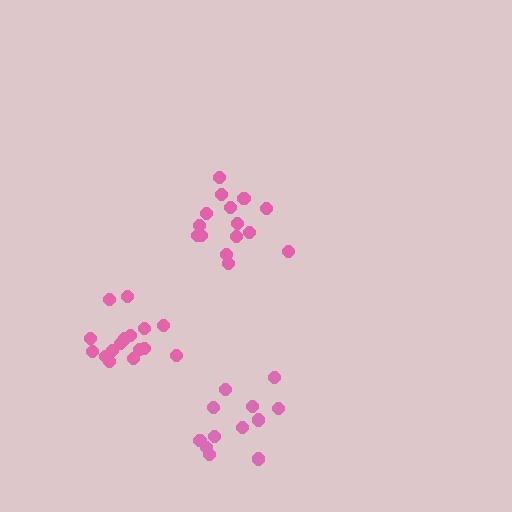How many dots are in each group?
Group 1: 15 dots, Group 2: 12 dots, Group 3: 17 dots (44 total).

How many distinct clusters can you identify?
There are 3 distinct clusters.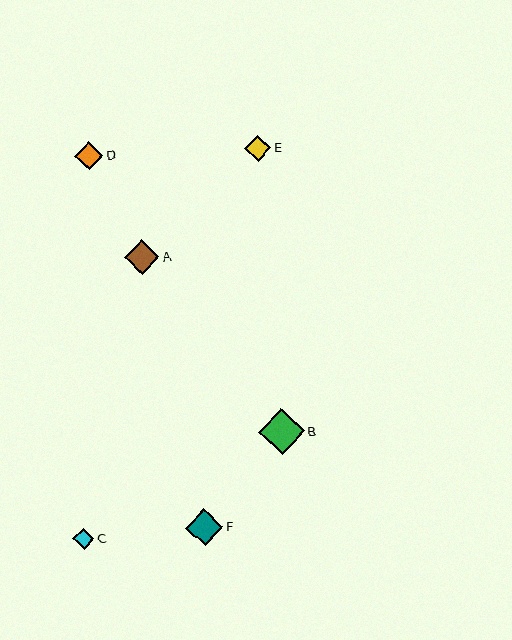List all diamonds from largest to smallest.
From largest to smallest: B, F, A, D, E, C.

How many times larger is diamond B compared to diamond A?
Diamond B is approximately 1.3 times the size of diamond A.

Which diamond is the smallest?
Diamond C is the smallest with a size of approximately 21 pixels.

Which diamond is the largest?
Diamond B is the largest with a size of approximately 46 pixels.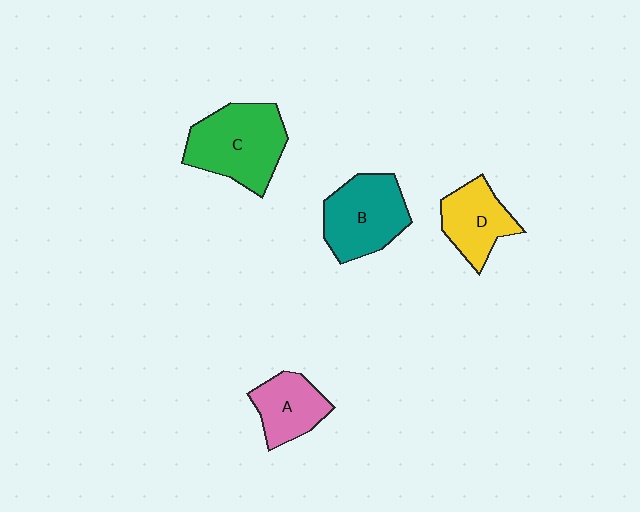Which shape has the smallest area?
Shape A (pink).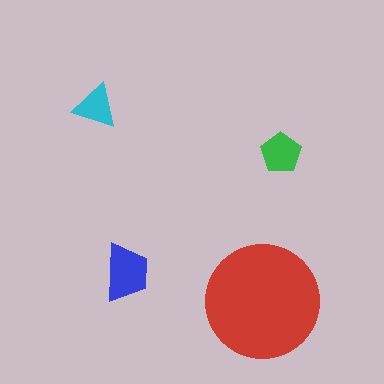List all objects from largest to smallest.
The red circle, the blue trapezoid, the green pentagon, the cyan triangle.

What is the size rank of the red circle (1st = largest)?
1st.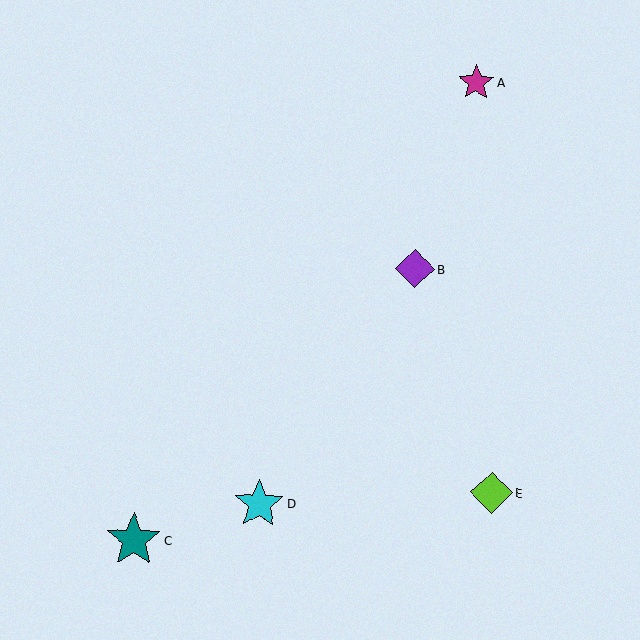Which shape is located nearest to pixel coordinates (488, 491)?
The lime diamond (labeled E) at (491, 493) is nearest to that location.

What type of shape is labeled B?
Shape B is a purple diamond.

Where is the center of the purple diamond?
The center of the purple diamond is at (415, 269).